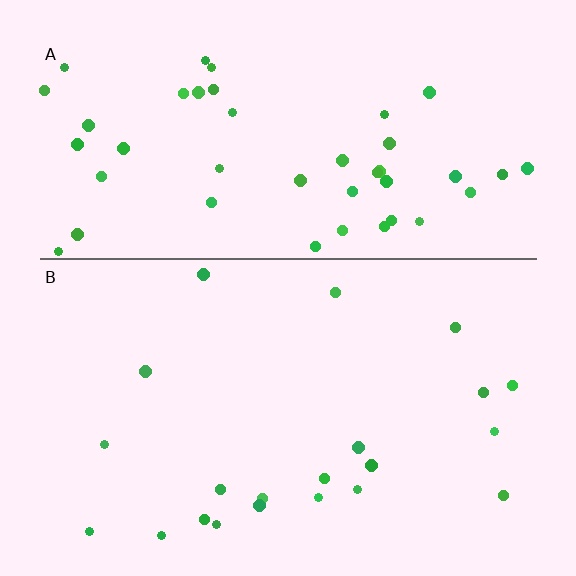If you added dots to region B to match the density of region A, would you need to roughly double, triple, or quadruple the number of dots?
Approximately double.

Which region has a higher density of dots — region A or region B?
A (the top).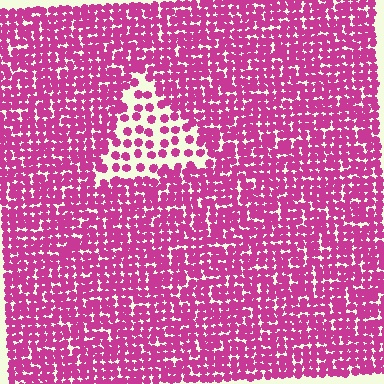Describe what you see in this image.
The image contains small magenta elements arranged at two different densities. A triangle-shaped region is visible where the elements are less densely packed than the surrounding area.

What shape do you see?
I see a triangle.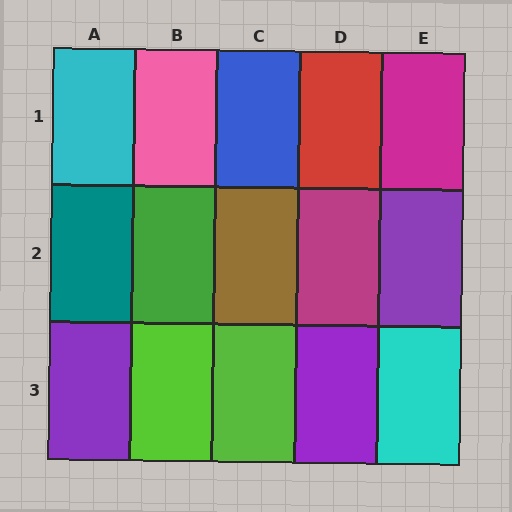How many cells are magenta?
2 cells are magenta.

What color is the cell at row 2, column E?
Purple.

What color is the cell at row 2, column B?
Green.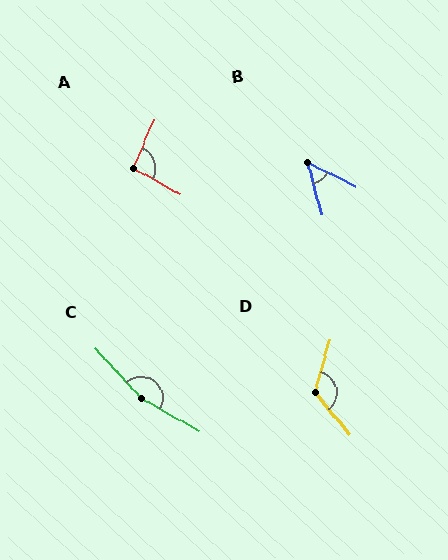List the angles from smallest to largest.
B (49°), A (95°), D (124°), C (162°).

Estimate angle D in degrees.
Approximately 124 degrees.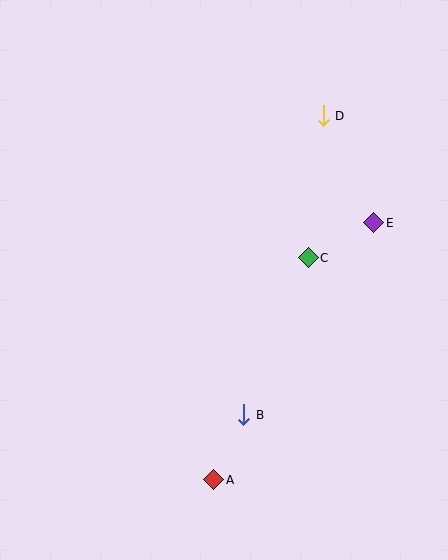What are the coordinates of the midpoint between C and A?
The midpoint between C and A is at (261, 369).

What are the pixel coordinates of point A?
Point A is at (214, 480).